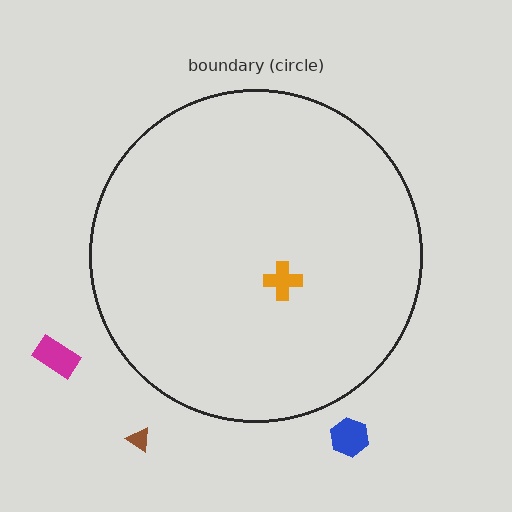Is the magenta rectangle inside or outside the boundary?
Outside.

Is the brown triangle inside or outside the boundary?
Outside.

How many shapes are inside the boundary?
1 inside, 3 outside.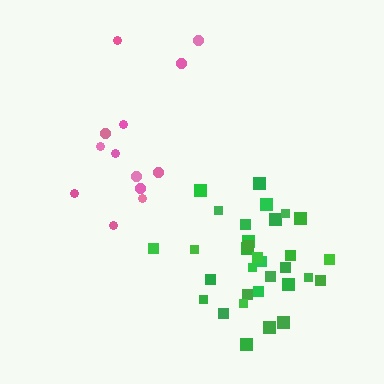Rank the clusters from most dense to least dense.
green, pink.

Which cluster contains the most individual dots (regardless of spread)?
Green (32).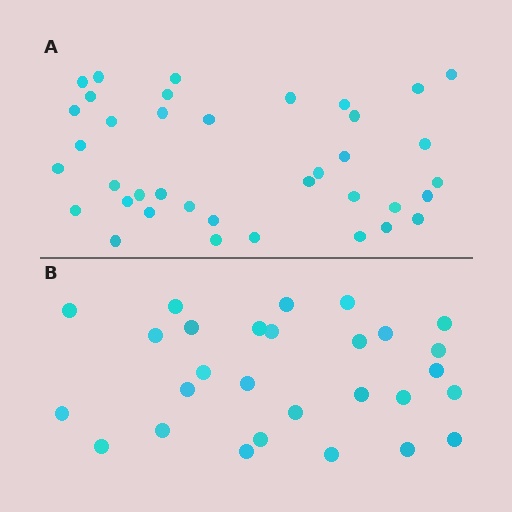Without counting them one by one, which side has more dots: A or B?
Region A (the top region) has more dots.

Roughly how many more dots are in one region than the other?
Region A has roughly 10 or so more dots than region B.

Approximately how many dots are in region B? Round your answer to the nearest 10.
About 30 dots. (The exact count is 28, which rounds to 30.)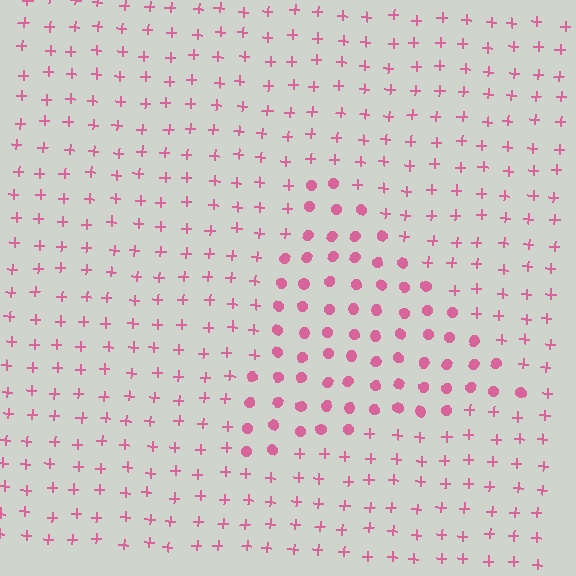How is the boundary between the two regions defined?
The boundary is defined by a change in element shape: circles inside vs. plus signs outside. All elements share the same color and spacing.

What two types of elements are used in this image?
The image uses circles inside the triangle region and plus signs outside it.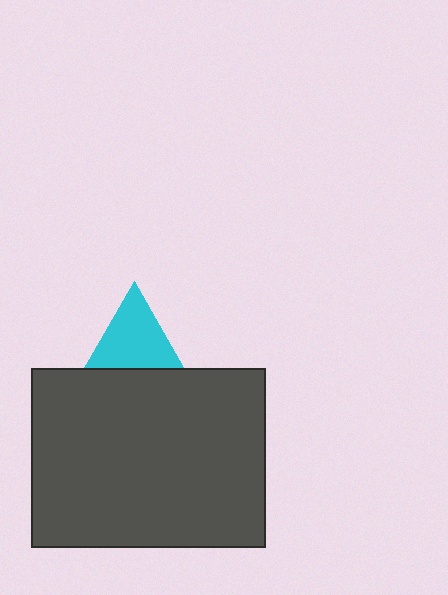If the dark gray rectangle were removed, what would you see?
You would see the complete cyan triangle.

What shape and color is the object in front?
The object in front is a dark gray rectangle.